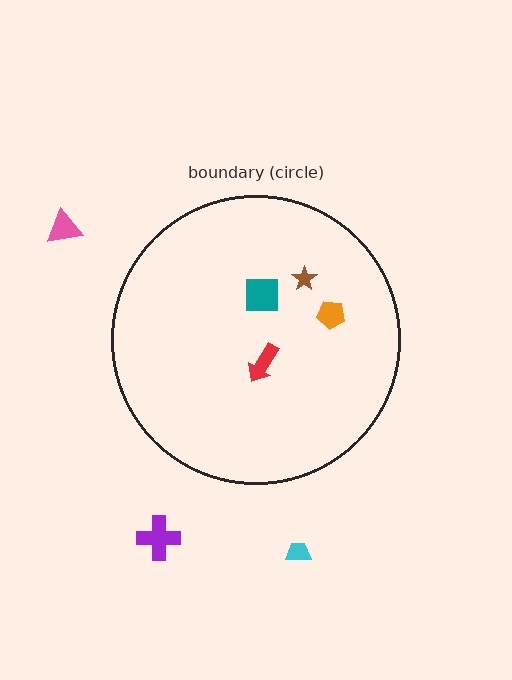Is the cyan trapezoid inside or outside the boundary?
Outside.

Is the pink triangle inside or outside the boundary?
Outside.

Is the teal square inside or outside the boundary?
Inside.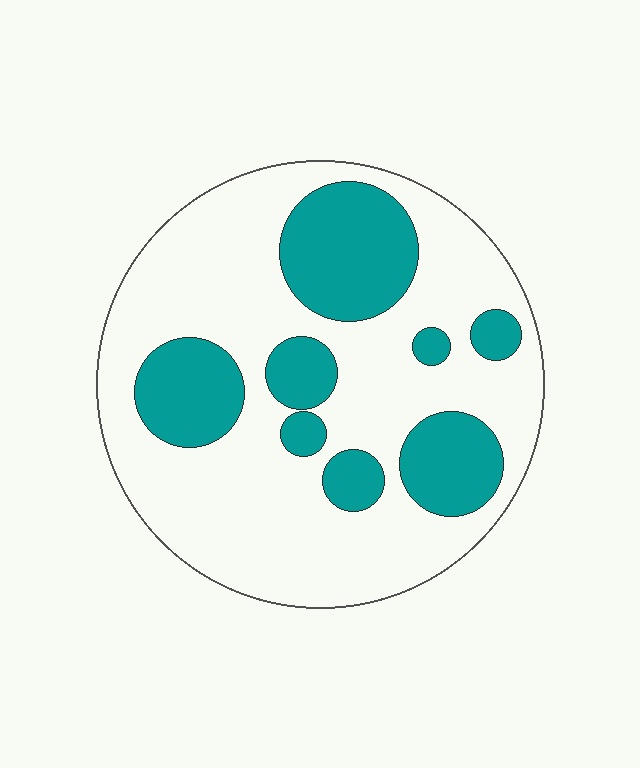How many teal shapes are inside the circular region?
8.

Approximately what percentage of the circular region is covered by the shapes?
Approximately 30%.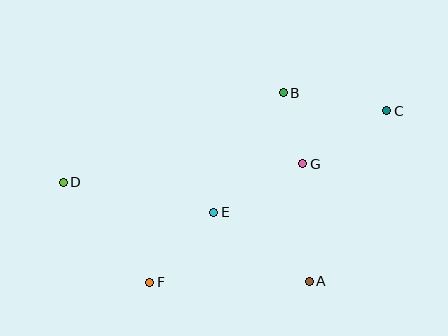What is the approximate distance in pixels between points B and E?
The distance between B and E is approximately 138 pixels.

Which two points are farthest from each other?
Points C and D are farthest from each other.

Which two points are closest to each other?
Points B and G are closest to each other.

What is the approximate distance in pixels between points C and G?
The distance between C and G is approximately 99 pixels.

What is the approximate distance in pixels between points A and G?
The distance between A and G is approximately 118 pixels.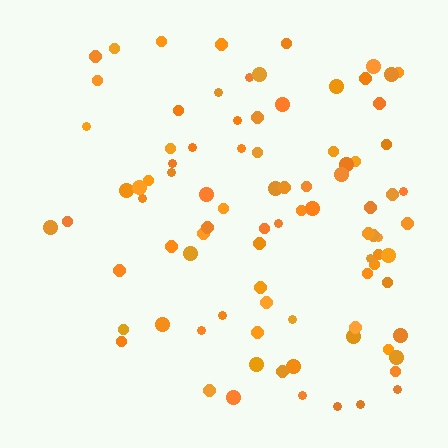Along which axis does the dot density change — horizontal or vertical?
Horizontal.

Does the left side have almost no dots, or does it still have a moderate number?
Still a moderate number, just noticeably fewer than the right.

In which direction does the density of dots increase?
From left to right, with the right side densest.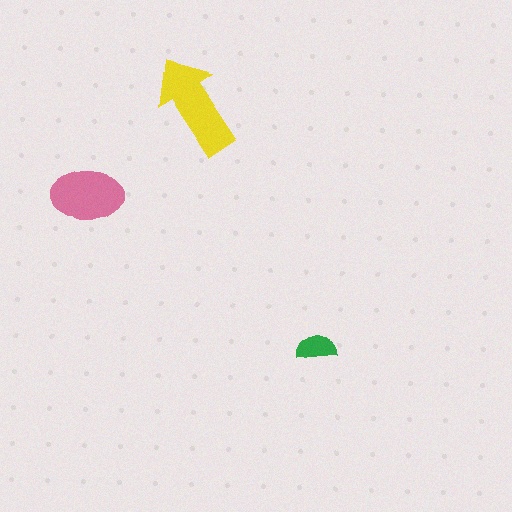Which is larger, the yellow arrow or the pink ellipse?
The yellow arrow.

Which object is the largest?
The yellow arrow.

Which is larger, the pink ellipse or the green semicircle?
The pink ellipse.